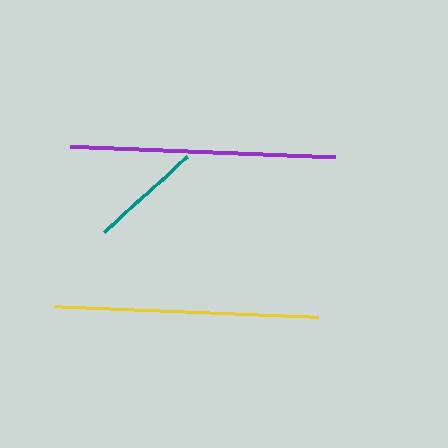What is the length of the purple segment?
The purple segment is approximately 265 pixels long.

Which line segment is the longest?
The purple line is the longest at approximately 265 pixels.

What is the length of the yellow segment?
The yellow segment is approximately 264 pixels long.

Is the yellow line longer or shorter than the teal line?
The yellow line is longer than the teal line.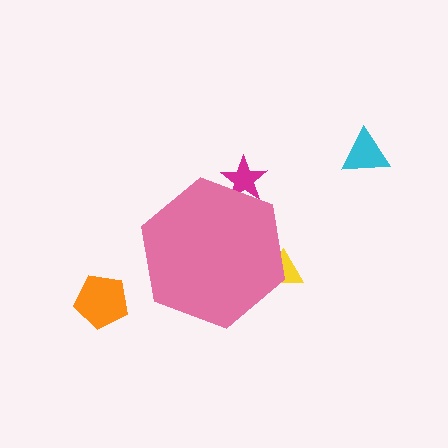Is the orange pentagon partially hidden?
No, the orange pentagon is fully visible.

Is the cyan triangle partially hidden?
No, the cyan triangle is fully visible.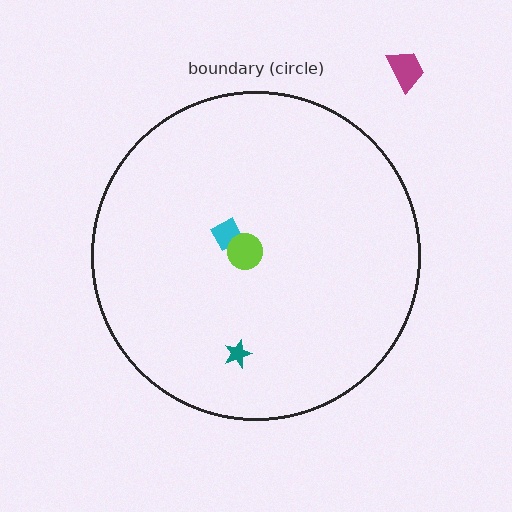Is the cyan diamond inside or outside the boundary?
Inside.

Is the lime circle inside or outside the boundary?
Inside.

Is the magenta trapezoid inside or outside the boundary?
Outside.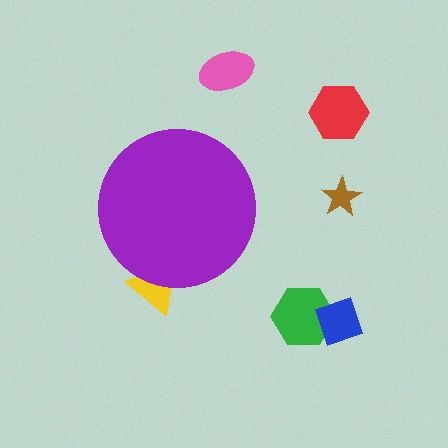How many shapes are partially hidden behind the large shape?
1 shape is partially hidden.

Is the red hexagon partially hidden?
No, the red hexagon is fully visible.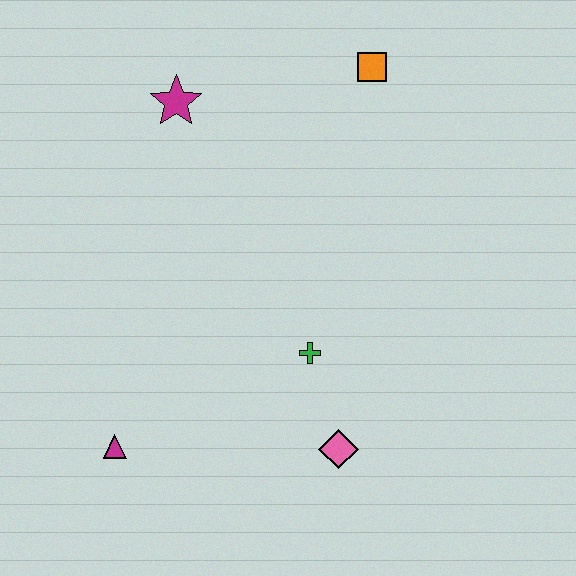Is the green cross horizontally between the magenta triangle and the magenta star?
No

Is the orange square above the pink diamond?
Yes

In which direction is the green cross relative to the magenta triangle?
The green cross is to the right of the magenta triangle.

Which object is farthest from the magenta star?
The pink diamond is farthest from the magenta star.